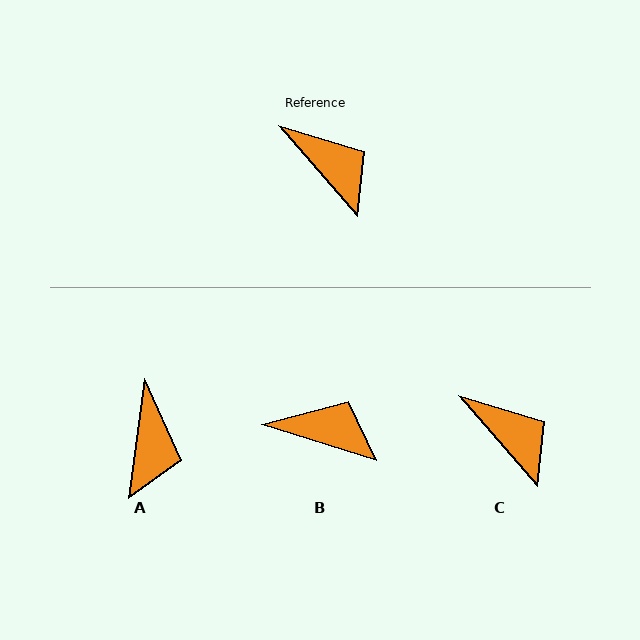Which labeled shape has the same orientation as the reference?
C.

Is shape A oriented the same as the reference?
No, it is off by about 49 degrees.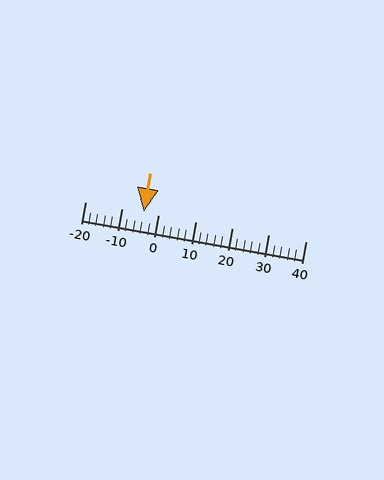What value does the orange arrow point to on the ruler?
The orange arrow points to approximately -4.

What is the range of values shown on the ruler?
The ruler shows values from -20 to 40.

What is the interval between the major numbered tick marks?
The major tick marks are spaced 10 units apart.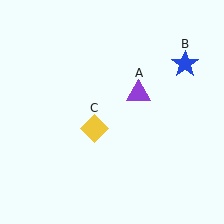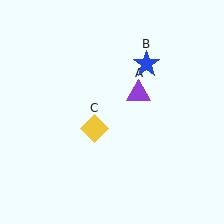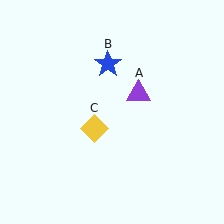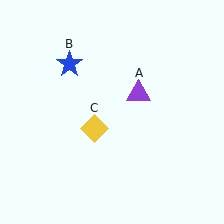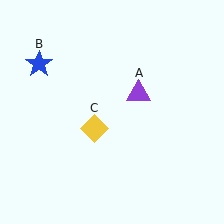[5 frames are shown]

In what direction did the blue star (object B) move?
The blue star (object B) moved left.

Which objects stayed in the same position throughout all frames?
Purple triangle (object A) and yellow diamond (object C) remained stationary.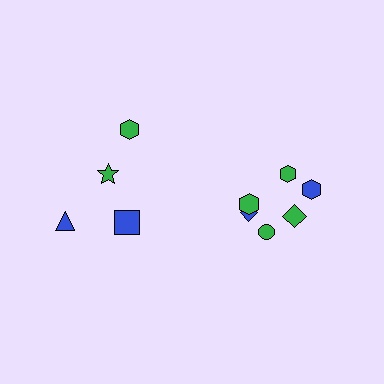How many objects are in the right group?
There are 6 objects.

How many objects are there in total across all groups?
There are 10 objects.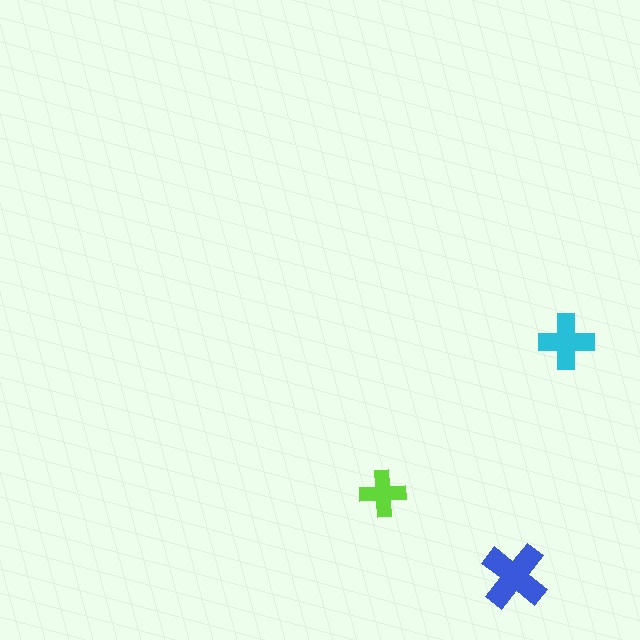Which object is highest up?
The cyan cross is topmost.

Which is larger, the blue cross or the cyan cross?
The blue one.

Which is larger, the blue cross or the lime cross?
The blue one.